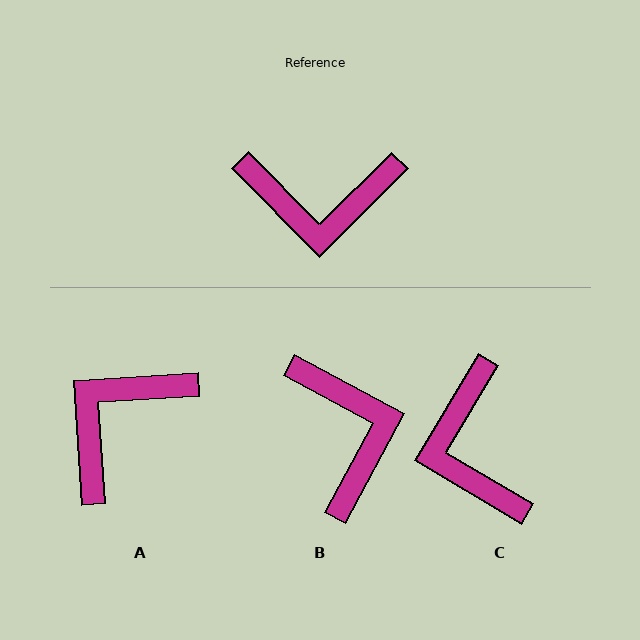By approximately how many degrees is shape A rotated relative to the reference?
Approximately 131 degrees clockwise.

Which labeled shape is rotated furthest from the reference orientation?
A, about 131 degrees away.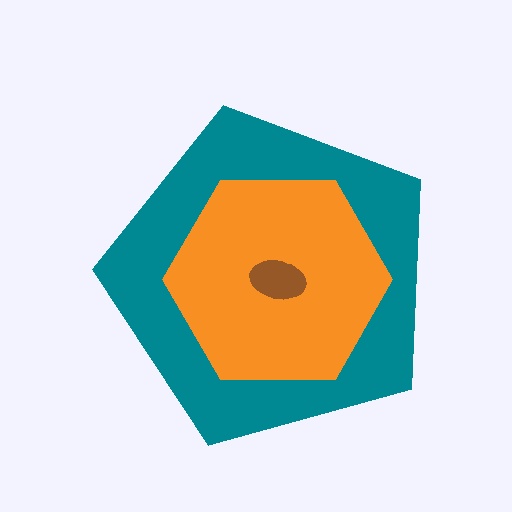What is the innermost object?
The brown ellipse.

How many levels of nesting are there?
3.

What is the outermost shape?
The teal pentagon.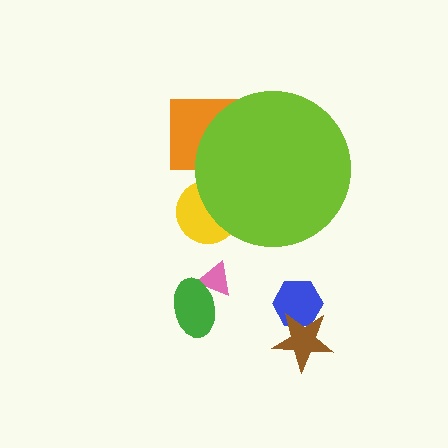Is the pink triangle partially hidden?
No, the pink triangle is fully visible.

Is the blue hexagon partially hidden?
No, the blue hexagon is fully visible.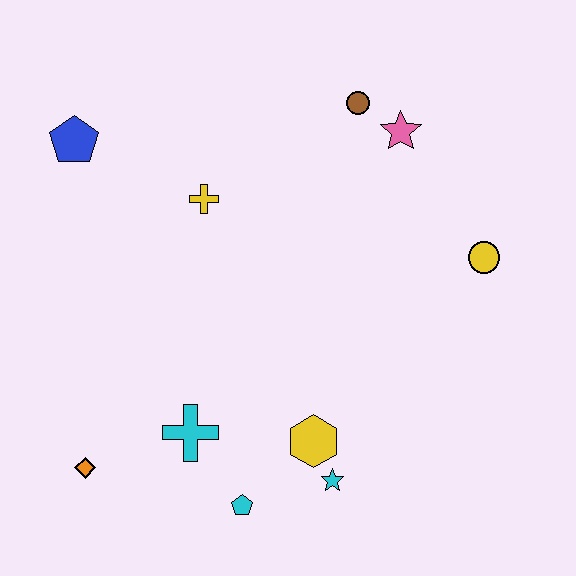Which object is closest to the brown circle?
The pink star is closest to the brown circle.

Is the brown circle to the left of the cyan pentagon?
No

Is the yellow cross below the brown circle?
Yes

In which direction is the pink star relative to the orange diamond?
The pink star is above the orange diamond.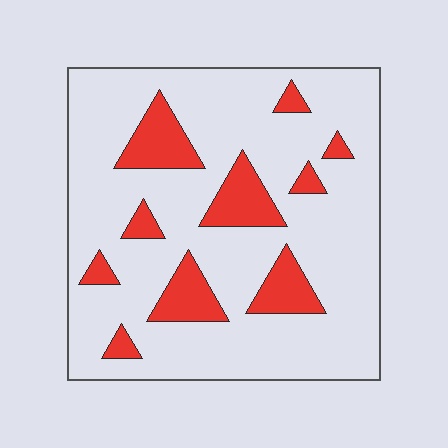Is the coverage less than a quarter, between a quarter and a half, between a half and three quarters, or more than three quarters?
Less than a quarter.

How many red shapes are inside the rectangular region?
10.